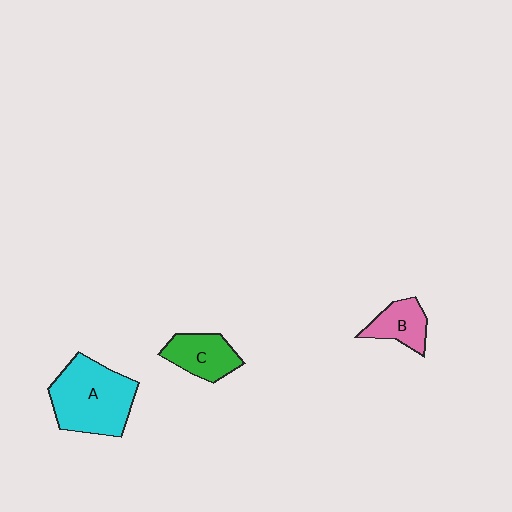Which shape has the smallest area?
Shape B (pink).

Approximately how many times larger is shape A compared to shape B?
Approximately 2.3 times.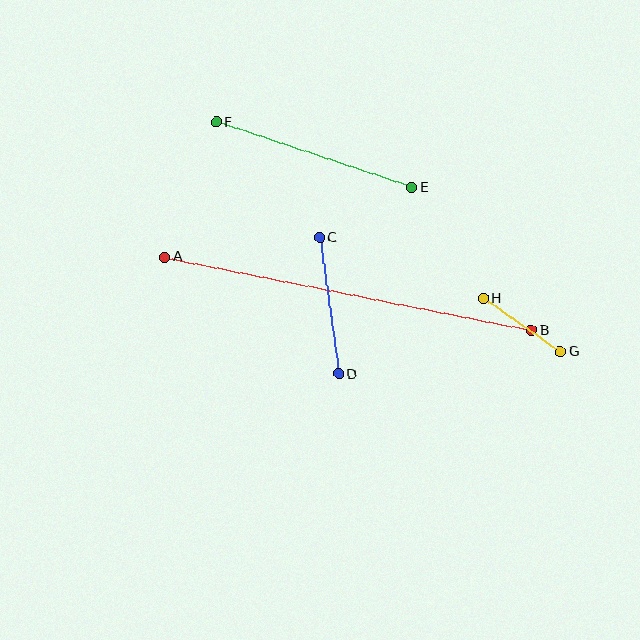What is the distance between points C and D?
The distance is approximately 138 pixels.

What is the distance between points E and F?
The distance is approximately 207 pixels.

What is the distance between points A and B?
The distance is approximately 374 pixels.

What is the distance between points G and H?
The distance is approximately 94 pixels.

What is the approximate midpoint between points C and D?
The midpoint is at approximately (329, 306) pixels.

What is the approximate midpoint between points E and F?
The midpoint is at approximately (314, 155) pixels.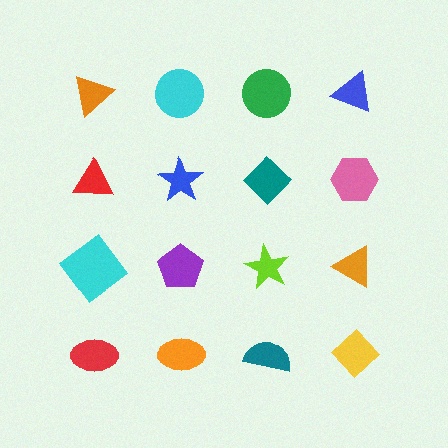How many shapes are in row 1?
4 shapes.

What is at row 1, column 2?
A cyan circle.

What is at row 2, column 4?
A pink hexagon.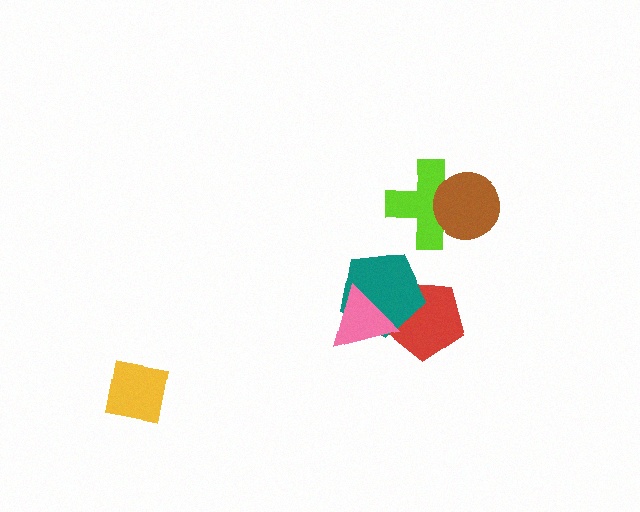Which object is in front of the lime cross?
The brown circle is in front of the lime cross.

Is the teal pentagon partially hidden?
Yes, it is partially covered by another shape.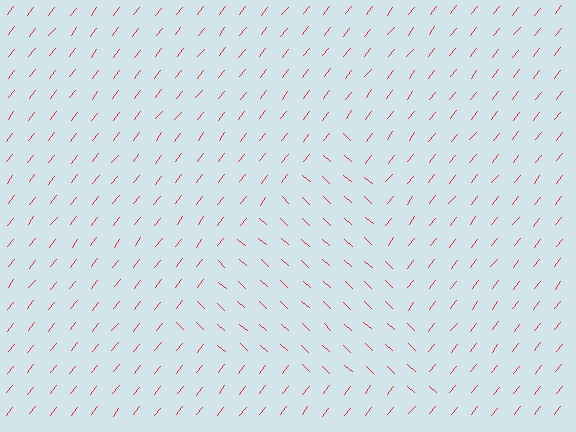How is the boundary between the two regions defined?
The boundary is defined purely by a change in line orientation (approximately 86 degrees difference). All lines are the same color and thickness.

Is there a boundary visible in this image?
Yes, there is a texture boundary formed by a change in line orientation.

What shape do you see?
I see a triangle.